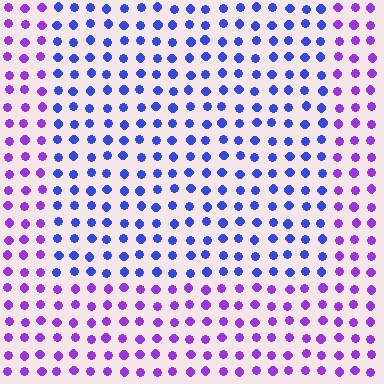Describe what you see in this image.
The image is filled with small purple elements in a uniform arrangement. A rectangle-shaped region is visible where the elements are tinted to a slightly different hue, forming a subtle color boundary.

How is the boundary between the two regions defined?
The boundary is defined purely by a slight shift in hue (about 45 degrees). Spacing, size, and orientation are identical on both sides.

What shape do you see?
I see a rectangle.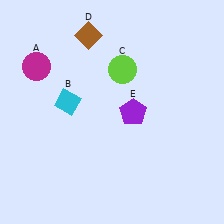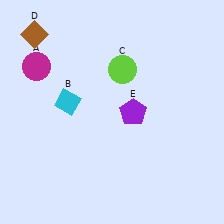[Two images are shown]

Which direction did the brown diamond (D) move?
The brown diamond (D) moved left.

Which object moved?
The brown diamond (D) moved left.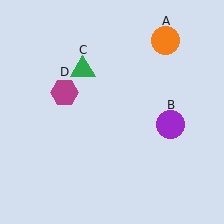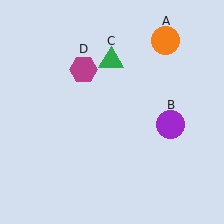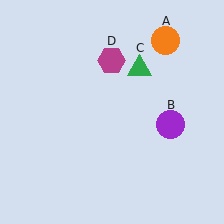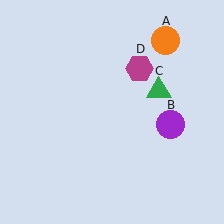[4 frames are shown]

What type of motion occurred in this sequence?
The green triangle (object C), magenta hexagon (object D) rotated clockwise around the center of the scene.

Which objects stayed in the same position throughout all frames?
Orange circle (object A) and purple circle (object B) remained stationary.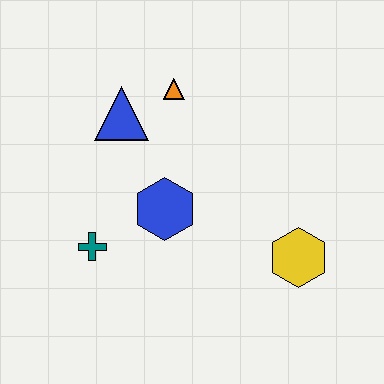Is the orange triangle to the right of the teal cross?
Yes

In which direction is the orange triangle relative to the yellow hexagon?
The orange triangle is above the yellow hexagon.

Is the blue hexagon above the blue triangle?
No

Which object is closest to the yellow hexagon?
The blue hexagon is closest to the yellow hexagon.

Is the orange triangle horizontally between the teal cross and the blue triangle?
No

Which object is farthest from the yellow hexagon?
The blue triangle is farthest from the yellow hexagon.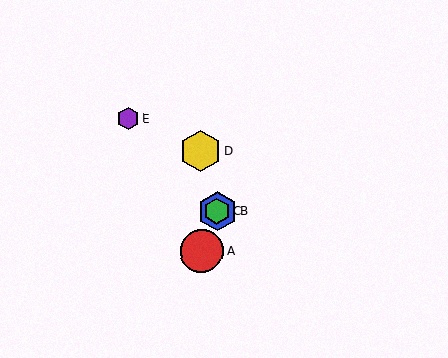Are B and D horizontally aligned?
No, B is at y≈211 and D is at y≈151.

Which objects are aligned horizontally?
Objects B, C are aligned horizontally.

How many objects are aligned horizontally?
2 objects (B, C) are aligned horizontally.